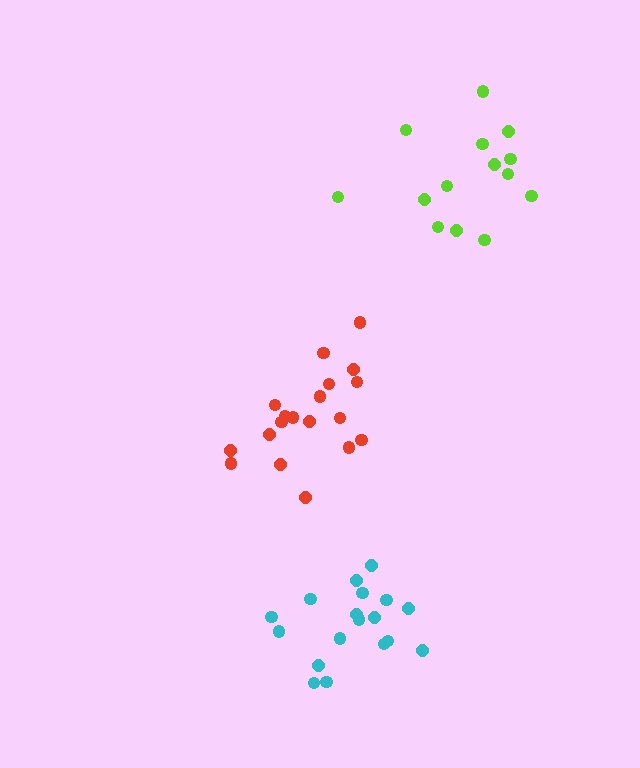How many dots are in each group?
Group 1: 14 dots, Group 2: 19 dots, Group 3: 18 dots (51 total).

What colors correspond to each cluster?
The clusters are colored: lime, red, cyan.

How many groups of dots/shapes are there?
There are 3 groups.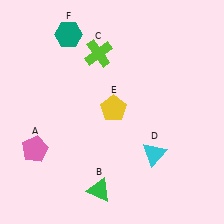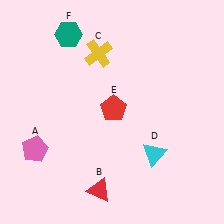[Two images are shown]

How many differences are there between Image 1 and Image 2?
There are 3 differences between the two images.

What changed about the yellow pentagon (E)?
In Image 1, E is yellow. In Image 2, it changed to red.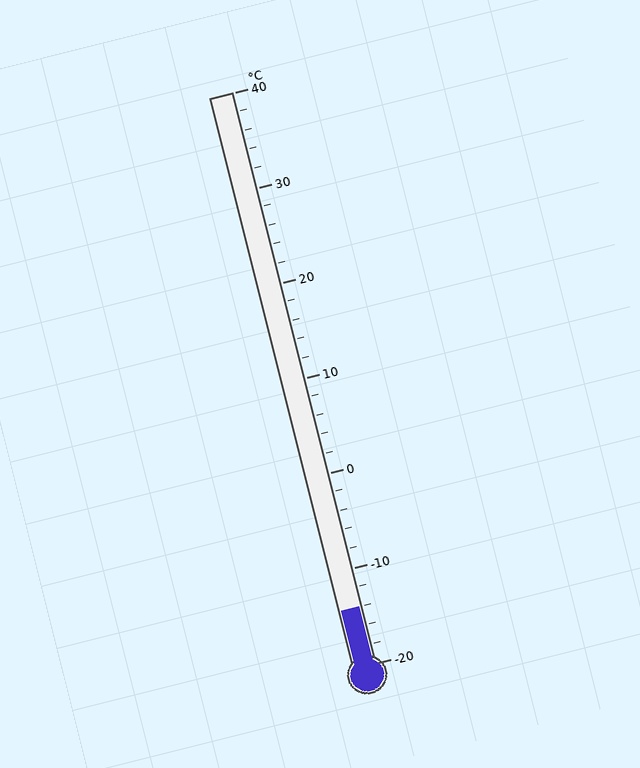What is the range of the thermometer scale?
The thermometer scale ranges from -20°C to 40°C.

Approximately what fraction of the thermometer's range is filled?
The thermometer is filled to approximately 10% of its range.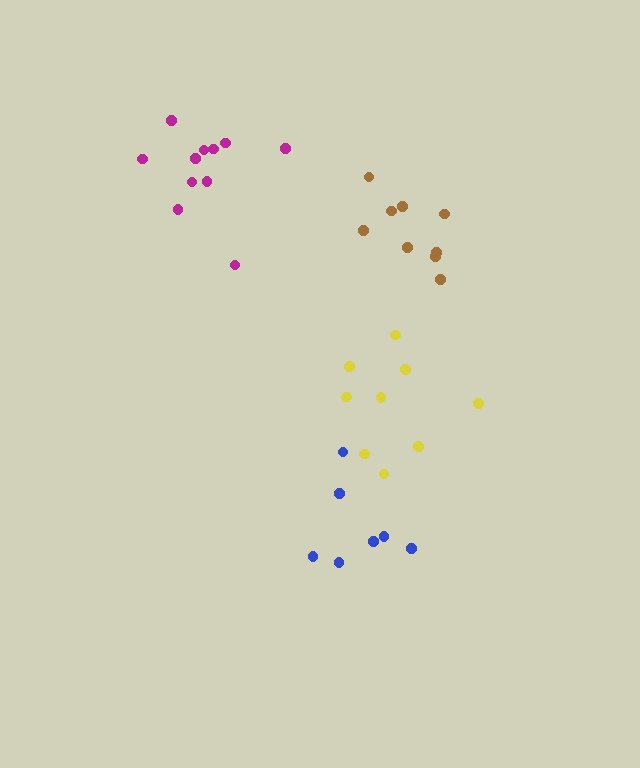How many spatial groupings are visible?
There are 4 spatial groupings.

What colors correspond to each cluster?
The clusters are colored: blue, magenta, yellow, brown.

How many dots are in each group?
Group 1: 7 dots, Group 2: 11 dots, Group 3: 9 dots, Group 4: 9 dots (36 total).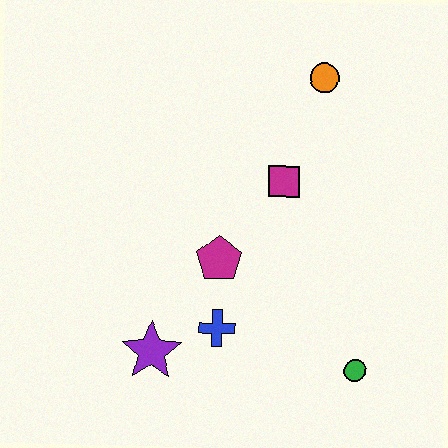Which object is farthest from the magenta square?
The purple star is farthest from the magenta square.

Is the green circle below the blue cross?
Yes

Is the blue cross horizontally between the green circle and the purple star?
Yes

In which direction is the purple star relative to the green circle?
The purple star is to the left of the green circle.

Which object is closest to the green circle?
The blue cross is closest to the green circle.